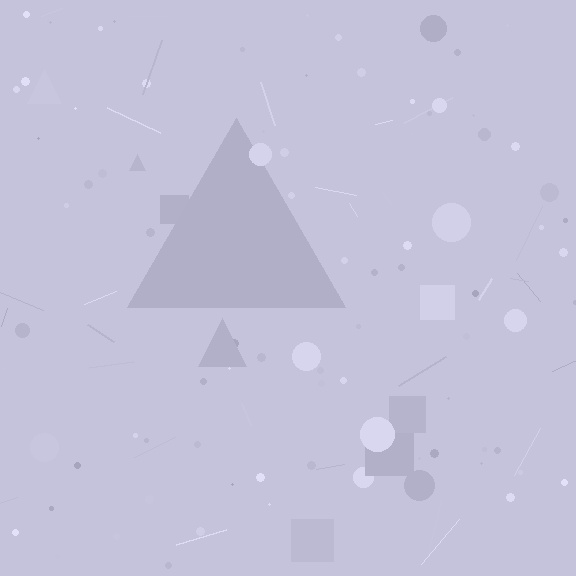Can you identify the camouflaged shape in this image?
The camouflaged shape is a triangle.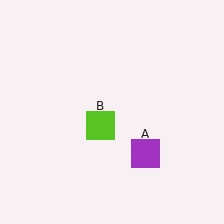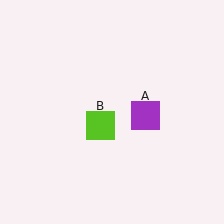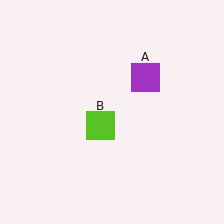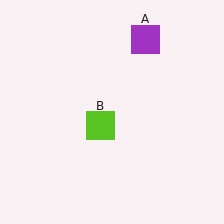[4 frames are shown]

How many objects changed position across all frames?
1 object changed position: purple square (object A).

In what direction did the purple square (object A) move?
The purple square (object A) moved up.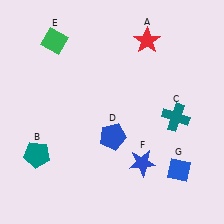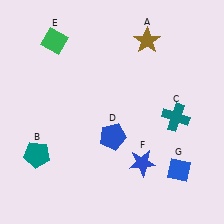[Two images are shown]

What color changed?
The star (A) changed from red in Image 1 to brown in Image 2.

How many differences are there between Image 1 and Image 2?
There is 1 difference between the two images.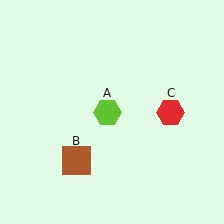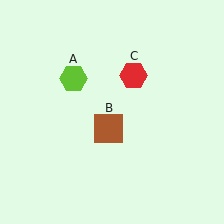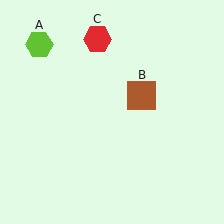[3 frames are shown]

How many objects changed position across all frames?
3 objects changed position: lime hexagon (object A), brown square (object B), red hexagon (object C).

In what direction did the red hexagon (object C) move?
The red hexagon (object C) moved up and to the left.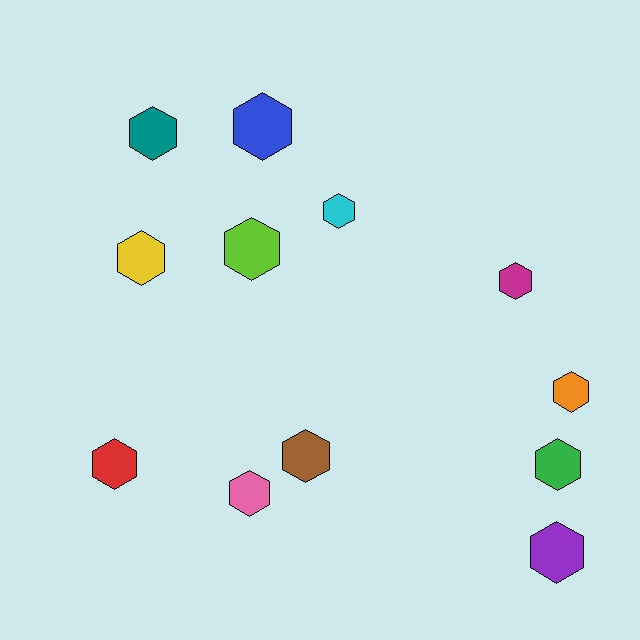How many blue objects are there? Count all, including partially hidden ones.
There is 1 blue object.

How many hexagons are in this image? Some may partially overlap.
There are 12 hexagons.